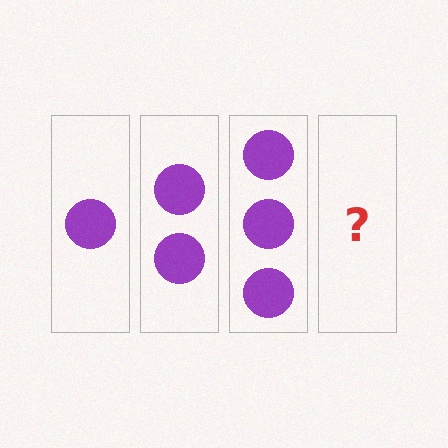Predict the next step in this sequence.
The next step is 4 circles.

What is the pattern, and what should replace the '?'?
The pattern is that each step adds one more circle. The '?' should be 4 circles.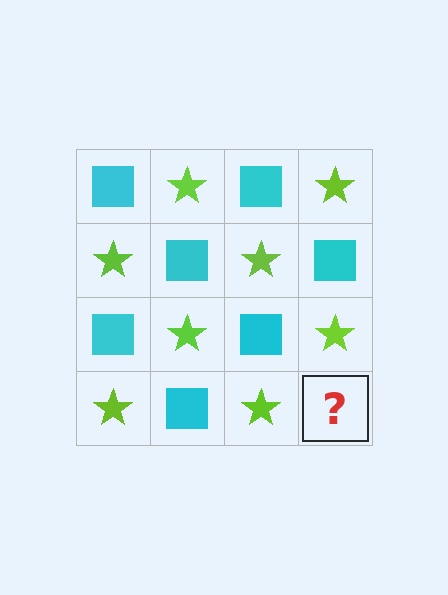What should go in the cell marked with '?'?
The missing cell should contain a cyan square.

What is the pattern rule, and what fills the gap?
The rule is that it alternates cyan square and lime star in a checkerboard pattern. The gap should be filled with a cyan square.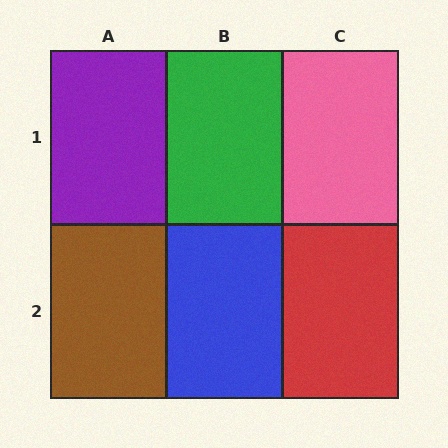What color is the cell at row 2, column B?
Blue.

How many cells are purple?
1 cell is purple.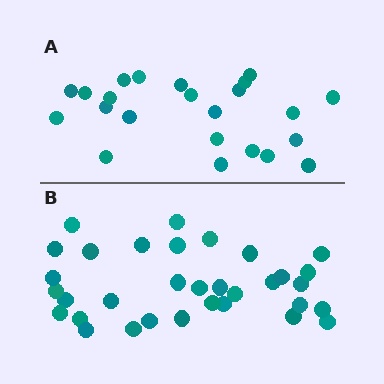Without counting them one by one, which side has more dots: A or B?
Region B (the bottom region) has more dots.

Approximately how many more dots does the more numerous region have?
Region B has roughly 10 or so more dots than region A.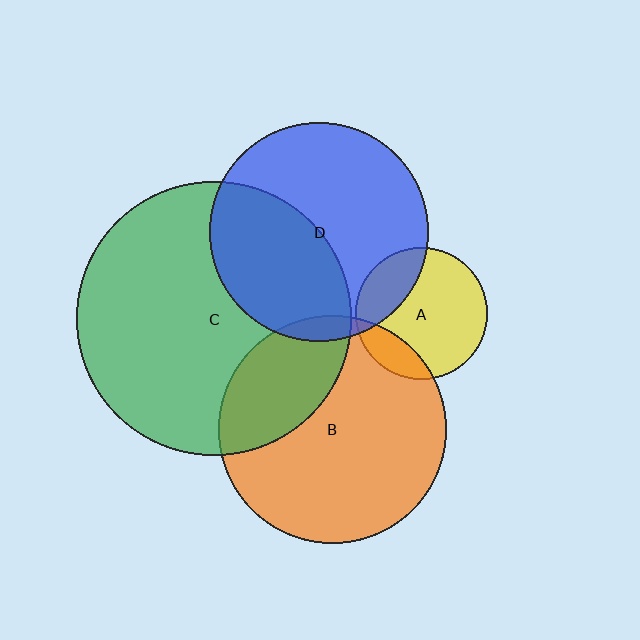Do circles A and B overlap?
Yes.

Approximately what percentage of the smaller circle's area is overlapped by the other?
Approximately 15%.